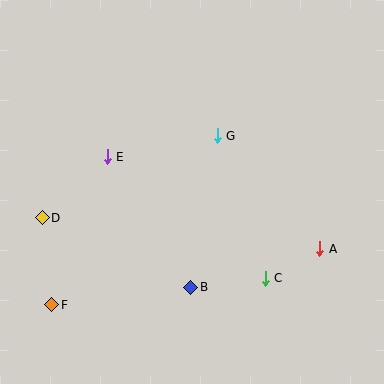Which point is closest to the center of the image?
Point G at (217, 136) is closest to the center.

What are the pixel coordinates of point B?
Point B is at (191, 287).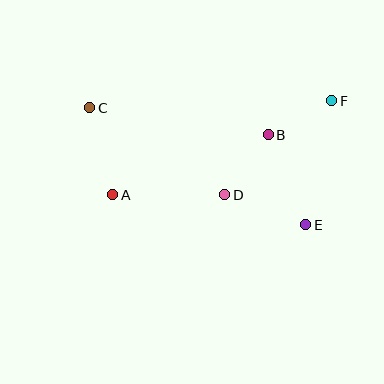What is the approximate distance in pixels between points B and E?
The distance between B and E is approximately 97 pixels.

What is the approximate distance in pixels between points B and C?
The distance between B and C is approximately 181 pixels.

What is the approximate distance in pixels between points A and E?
The distance between A and E is approximately 195 pixels.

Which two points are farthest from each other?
Points C and E are farthest from each other.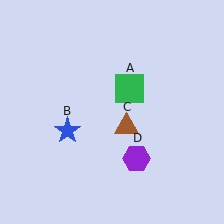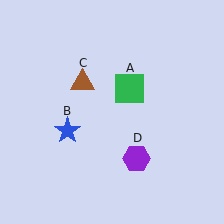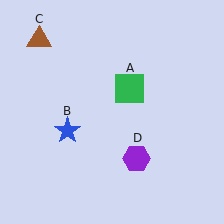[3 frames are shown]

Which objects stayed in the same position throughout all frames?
Green square (object A) and blue star (object B) and purple hexagon (object D) remained stationary.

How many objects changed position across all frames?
1 object changed position: brown triangle (object C).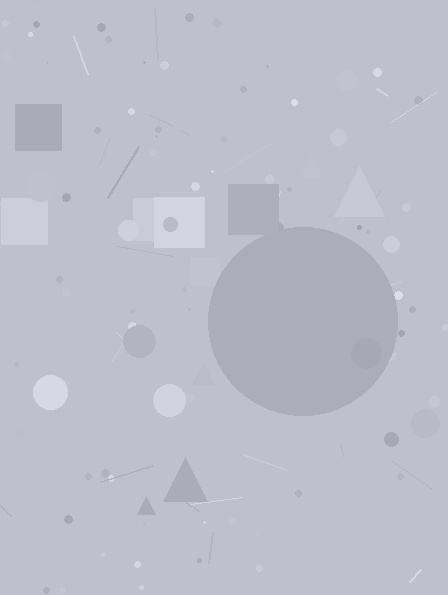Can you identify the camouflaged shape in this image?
The camouflaged shape is a circle.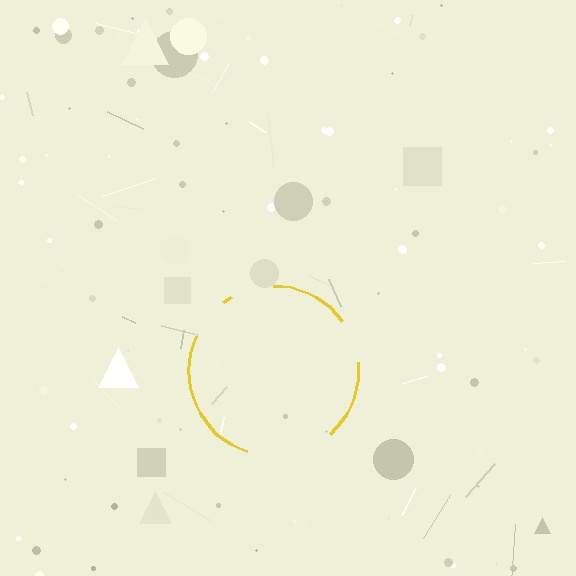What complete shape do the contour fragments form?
The contour fragments form a circle.